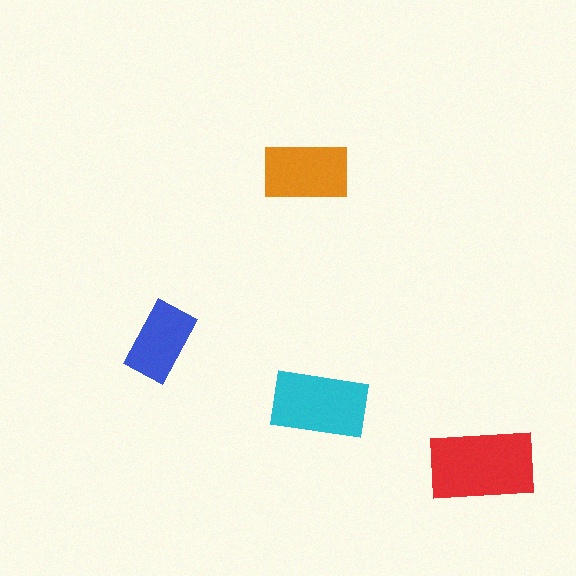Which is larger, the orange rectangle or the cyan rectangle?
The cyan one.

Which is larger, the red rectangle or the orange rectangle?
The red one.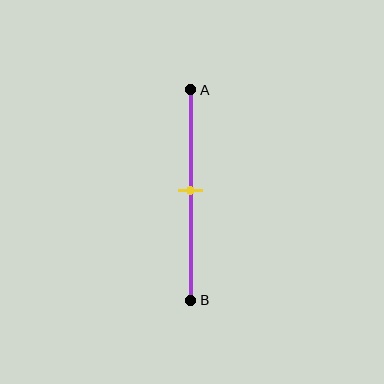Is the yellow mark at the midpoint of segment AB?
Yes, the mark is approximately at the midpoint.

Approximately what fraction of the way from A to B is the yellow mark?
The yellow mark is approximately 50% of the way from A to B.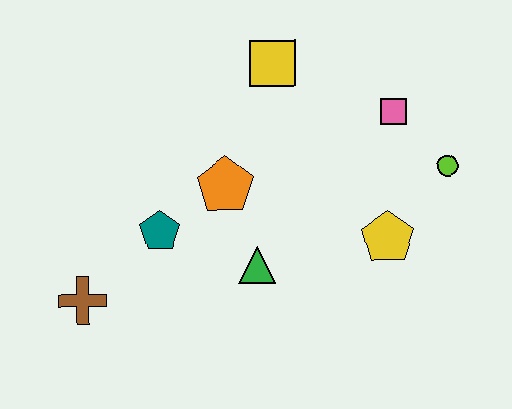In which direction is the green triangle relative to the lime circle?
The green triangle is to the left of the lime circle.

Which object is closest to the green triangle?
The orange pentagon is closest to the green triangle.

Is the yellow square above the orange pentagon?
Yes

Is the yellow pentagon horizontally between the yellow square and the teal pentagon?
No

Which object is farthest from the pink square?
The brown cross is farthest from the pink square.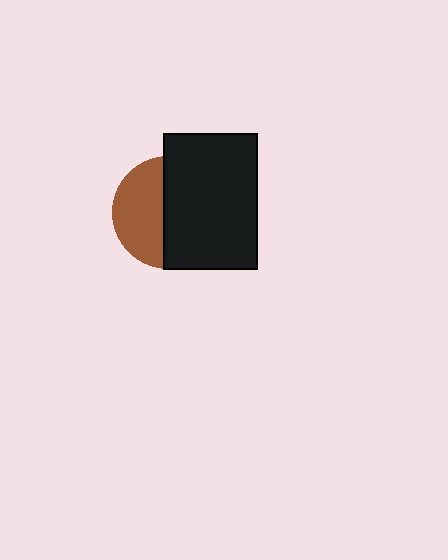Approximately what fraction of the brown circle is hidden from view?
Roughly 56% of the brown circle is hidden behind the black rectangle.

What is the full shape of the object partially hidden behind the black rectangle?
The partially hidden object is a brown circle.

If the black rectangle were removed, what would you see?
You would see the complete brown circle.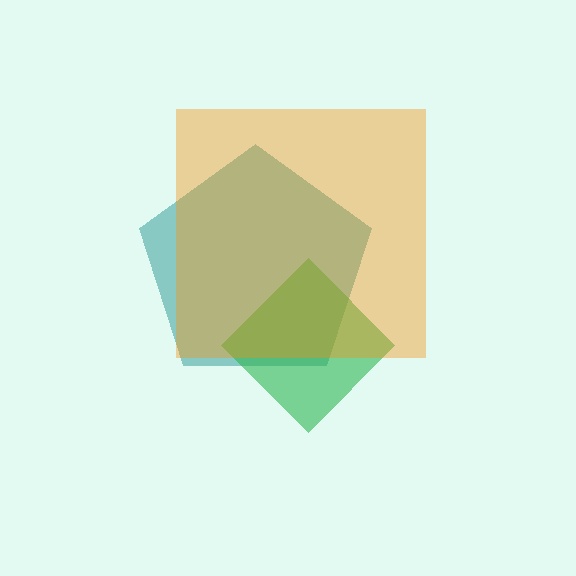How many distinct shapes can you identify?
There are 3 distinct shapes: a teal pentagon, a green diamond, an orange square.